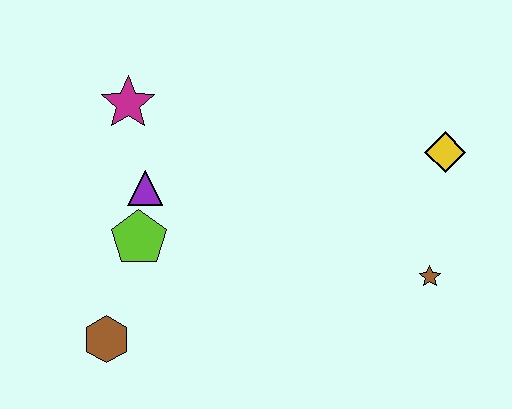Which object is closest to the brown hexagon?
The lime pentagon is closest to the brown hexagon.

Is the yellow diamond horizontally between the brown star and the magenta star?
No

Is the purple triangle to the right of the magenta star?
Yes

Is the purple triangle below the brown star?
No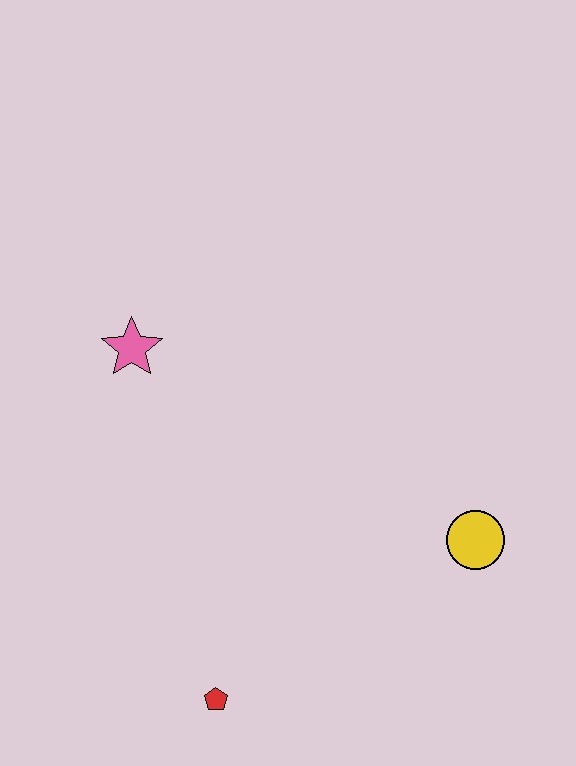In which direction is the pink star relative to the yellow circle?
The pink star is to the left of the yellow circle.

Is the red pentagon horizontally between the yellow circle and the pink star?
Yes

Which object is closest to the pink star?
The red pentagon is closest to the pink star.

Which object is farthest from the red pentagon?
The pink star is farthest from the red pentagon.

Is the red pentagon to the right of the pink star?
Yes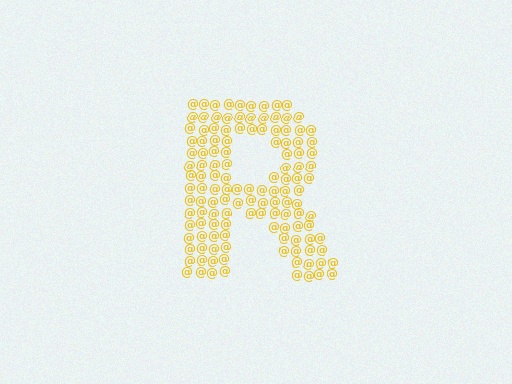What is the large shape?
The large shape is the letter R.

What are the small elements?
The small elements are at signs.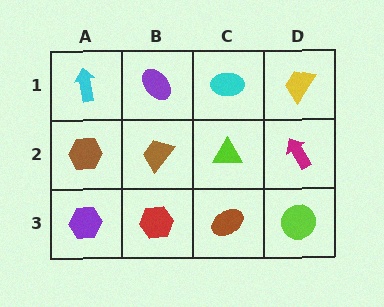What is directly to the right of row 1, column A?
A purple ellipse.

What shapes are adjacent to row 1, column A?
A brown hexagon (row 2, column A), a purple ellipse (row 1, column B).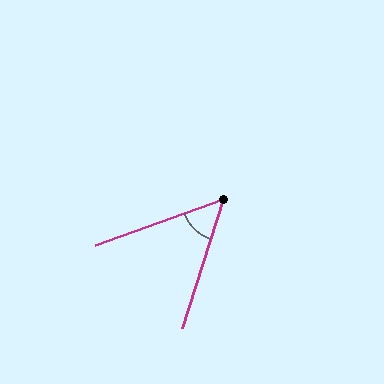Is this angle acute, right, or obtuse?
It is acute.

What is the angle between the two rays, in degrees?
Approximately 53 degrees.